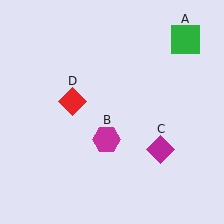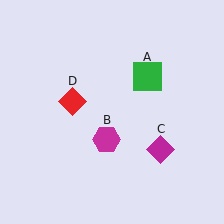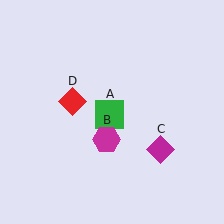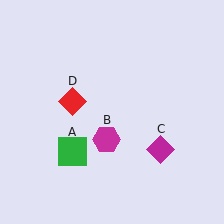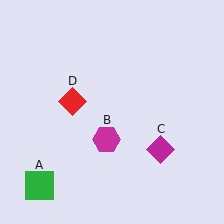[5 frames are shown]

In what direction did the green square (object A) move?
The green square (object A) moved down and to the left.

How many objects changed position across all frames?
1 object changed position: green square (object A).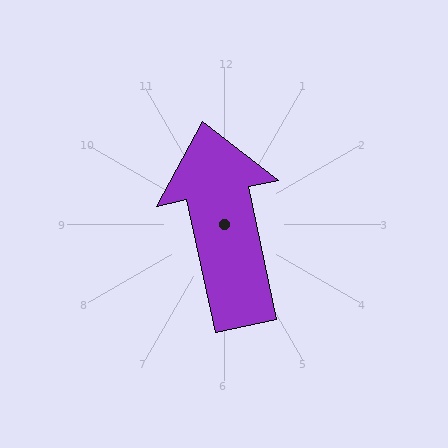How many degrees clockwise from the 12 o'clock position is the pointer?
Approximately 348 degrees.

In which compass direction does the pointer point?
North.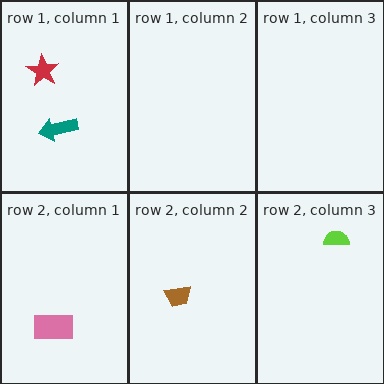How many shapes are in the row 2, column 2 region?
1.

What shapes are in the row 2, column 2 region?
The brown trapezoid.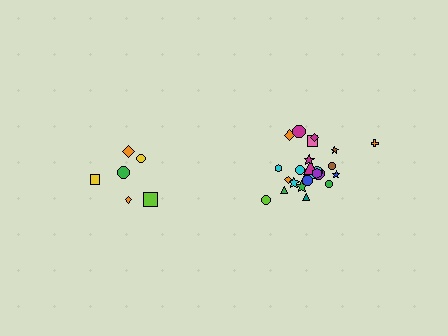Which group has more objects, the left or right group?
The right group.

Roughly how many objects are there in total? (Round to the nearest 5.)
Roughly 30 objects in total.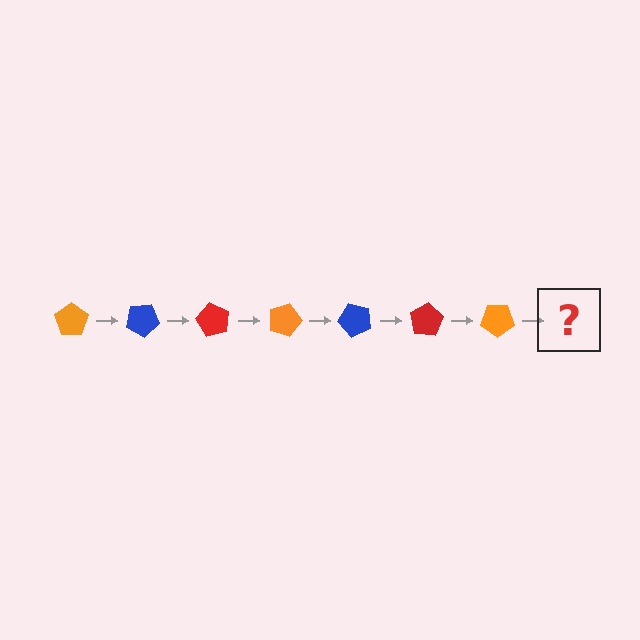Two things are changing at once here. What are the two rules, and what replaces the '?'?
The two rules are that it rotates 30 degrees each step and the color cycles through orange, blue, and red. The '?' should be a blue pentagon, rotated 210 degrees from the start.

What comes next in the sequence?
The next element should be a blue pentagon, rotated 210 degrees from the start.